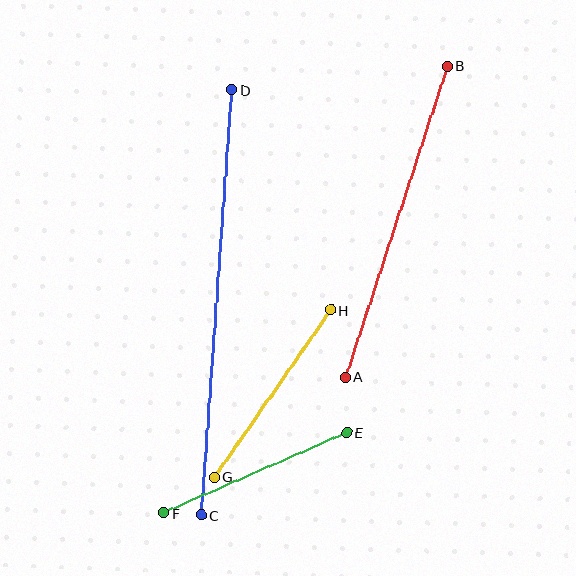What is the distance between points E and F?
The distance is approximately 200 pixels.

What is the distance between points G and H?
The distance is approximately 204 pixels.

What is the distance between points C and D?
The distance is approximately 426 pixels.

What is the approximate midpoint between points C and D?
The midpoint is at approximately (217, 302) pixels.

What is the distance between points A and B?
The distance is approximately 327 pixels.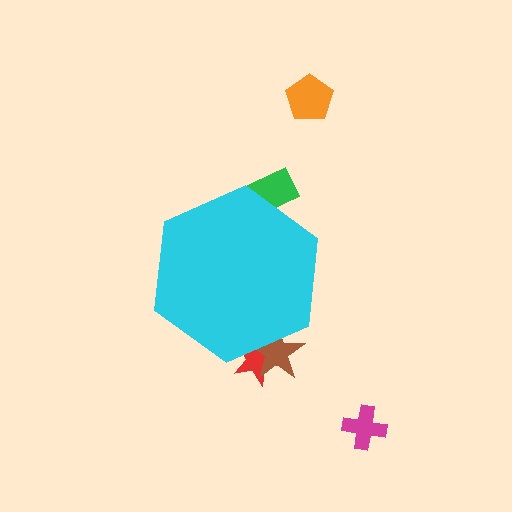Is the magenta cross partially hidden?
No, the magenta cross is fully visible.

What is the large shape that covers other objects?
A cyan hexagon.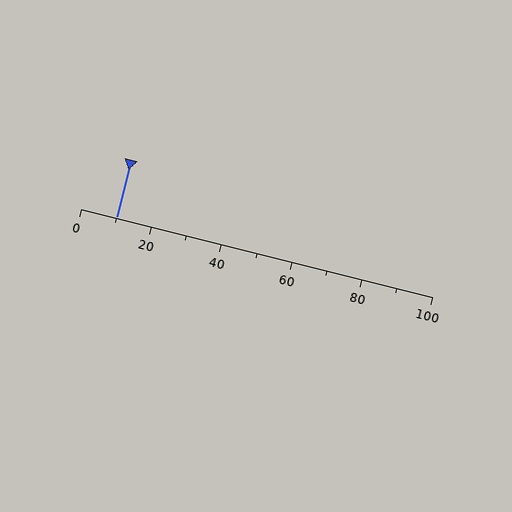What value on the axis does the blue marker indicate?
The marker indicates approximately 10.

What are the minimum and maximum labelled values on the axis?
The axis runs from 0 to 100.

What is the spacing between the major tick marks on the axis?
The major ticks are spaced 20 apart.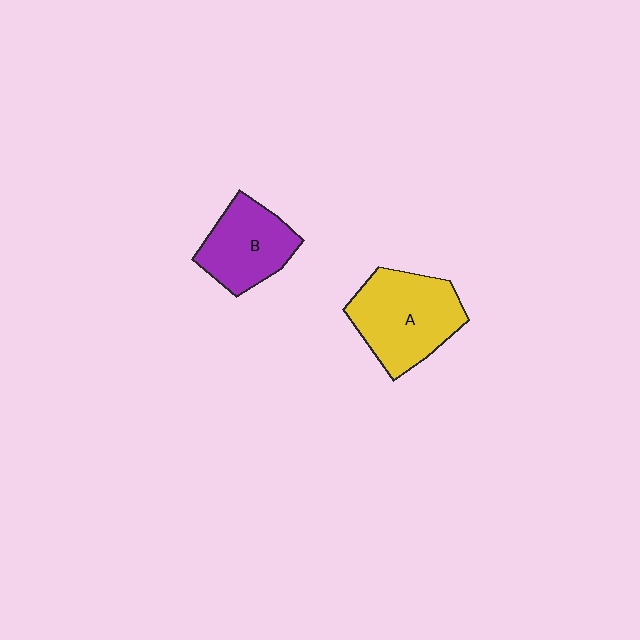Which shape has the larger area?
Shape A (yellow).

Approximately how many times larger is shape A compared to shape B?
Approximately 1.3 times.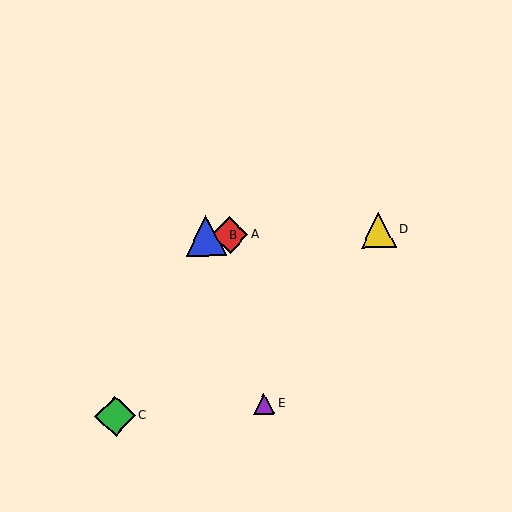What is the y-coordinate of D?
Object D is at y≈230.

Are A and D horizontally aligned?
Yes, both are at y≈235.